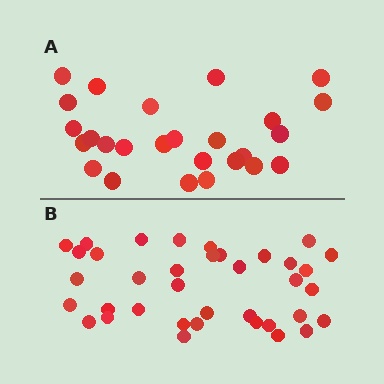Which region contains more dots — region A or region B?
Region B (the bottom region) has more dots.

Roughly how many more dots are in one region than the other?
Region B has roughly 12 or so more dots than region A.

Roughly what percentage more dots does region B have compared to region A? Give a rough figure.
About 40% more.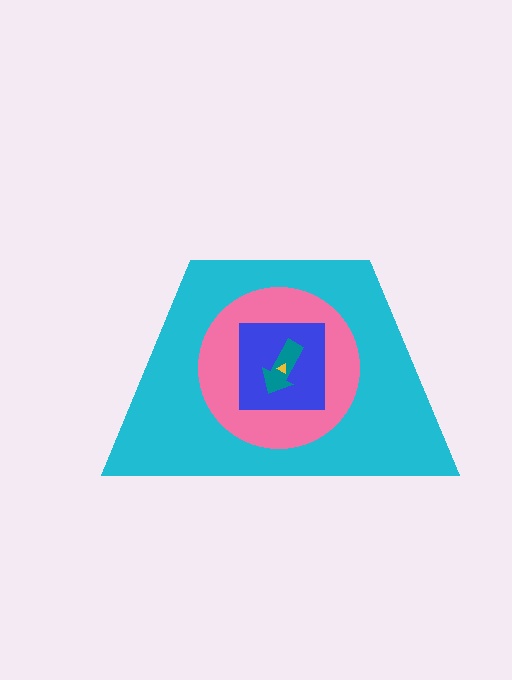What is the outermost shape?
The cyan trapezoid.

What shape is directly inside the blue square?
The teal arrow.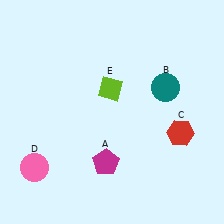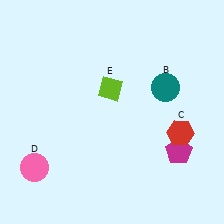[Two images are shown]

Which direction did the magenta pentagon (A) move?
The magenta pentagon (A) moved right.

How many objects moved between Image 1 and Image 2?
1 object moved between the two images.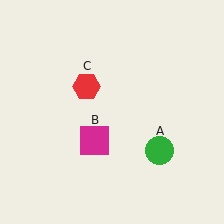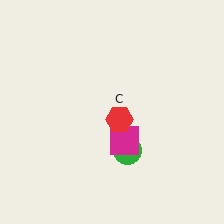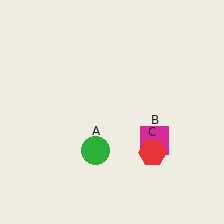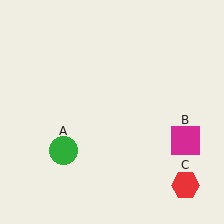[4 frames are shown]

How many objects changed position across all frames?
3 objects changed position: green circle (object A), magenta square (object B), red hexagon (object C).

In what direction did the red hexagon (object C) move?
The red hexagon (object C) moved down and to the right.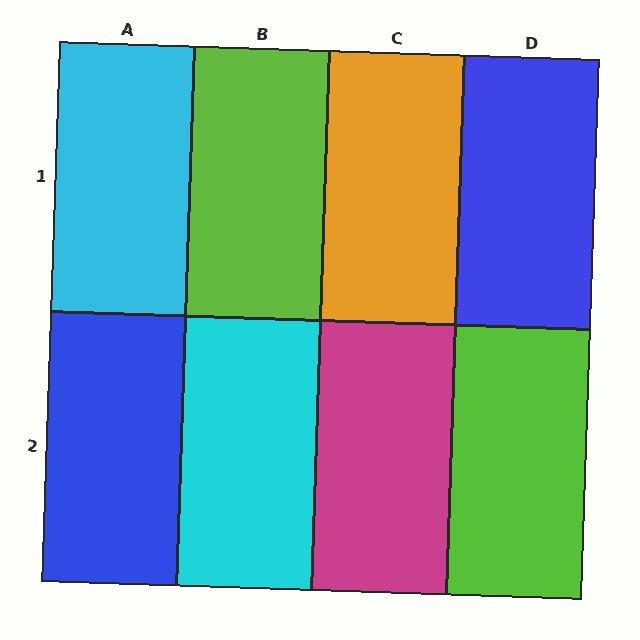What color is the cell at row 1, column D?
Blue.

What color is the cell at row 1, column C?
Orange.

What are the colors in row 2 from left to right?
Blue, cyan, magenta, lime.